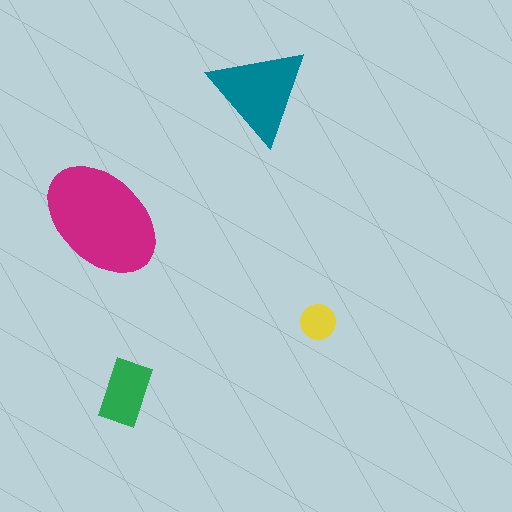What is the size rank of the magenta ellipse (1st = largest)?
1st.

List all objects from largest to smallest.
The magenta ellipse, the teal triangle, the green rectangle, the yellow circle.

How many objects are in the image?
There are 4 objects in the image.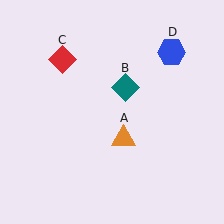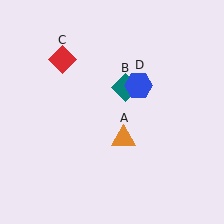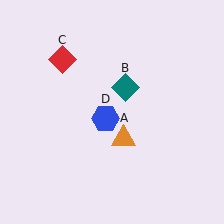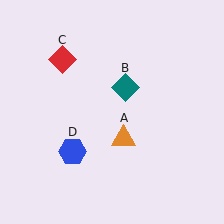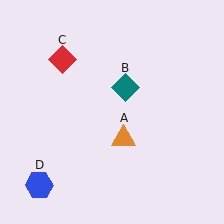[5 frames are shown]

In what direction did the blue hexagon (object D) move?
The blue hexagon (object D) moved down and to the left.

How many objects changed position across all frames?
1 object changed position: blue hexagon (object D).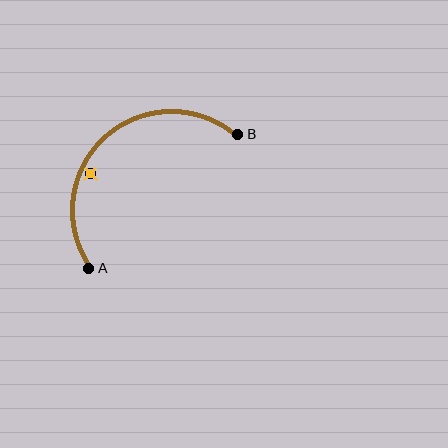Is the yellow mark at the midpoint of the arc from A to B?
No — the yellow mark does not lie on the arc at all. It sits slightly inside the curve.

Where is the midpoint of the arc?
The arc midpoint is the point on the curve farthest from the straight line joining A and B. It sits above and to the left of that line.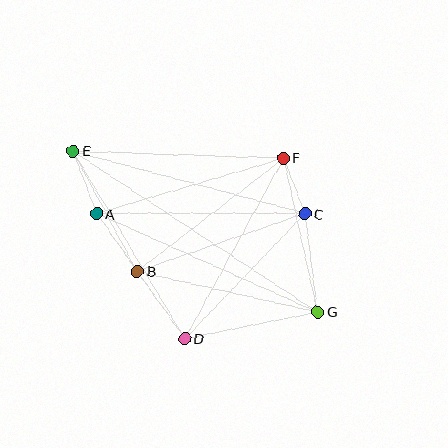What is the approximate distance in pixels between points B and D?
The distance between B and D is approximately 82 pixels.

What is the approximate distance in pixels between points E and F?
The distance between E and F is approximately 210 pixels.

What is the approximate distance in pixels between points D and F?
The distance between D and F is approximately 206 pixels.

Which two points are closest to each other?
Points C and F are closest to each other.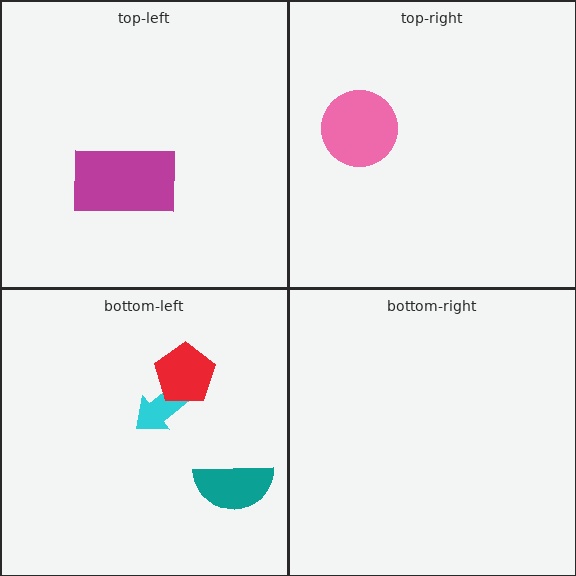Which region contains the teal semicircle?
The bottom-left region.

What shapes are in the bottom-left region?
The teal semicircle, the cyan arrow, the red pentagon.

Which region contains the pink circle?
The top-right region.